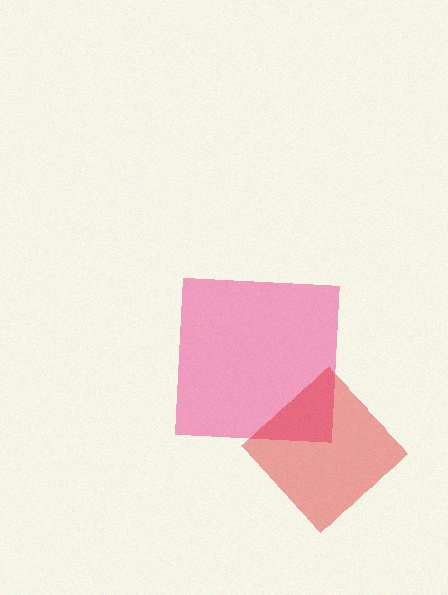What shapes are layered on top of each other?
The layered shapes are: a pink square, a red diamond.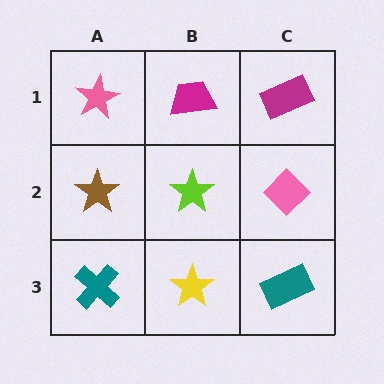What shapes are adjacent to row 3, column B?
A lime star (row 2, column B), a teal cross (row 3, column A), a teal rectangle (row 3, column C).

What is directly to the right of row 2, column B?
A pink diamond.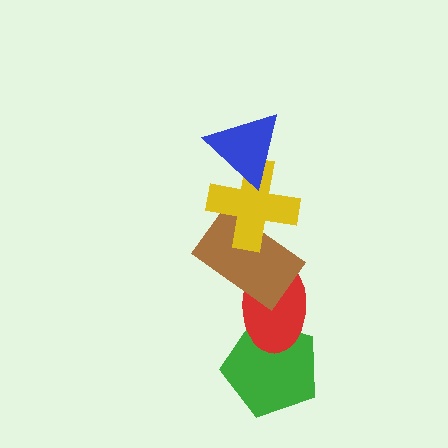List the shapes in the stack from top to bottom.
From top to bottom: the blue triangle, the yellow cross, the brown rectangle, the red ellipse, the green pentagon.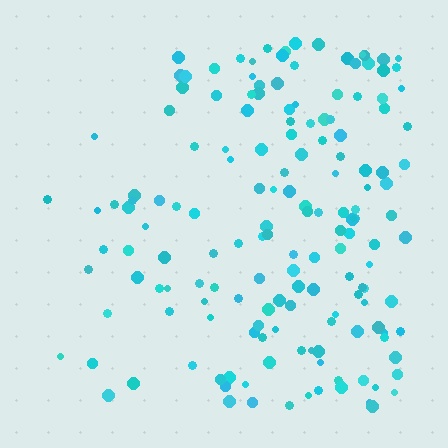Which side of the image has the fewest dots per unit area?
The left.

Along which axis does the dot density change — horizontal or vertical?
Horizontal.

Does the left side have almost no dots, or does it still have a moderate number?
Still a moderate number, just noticeably fewer than the right.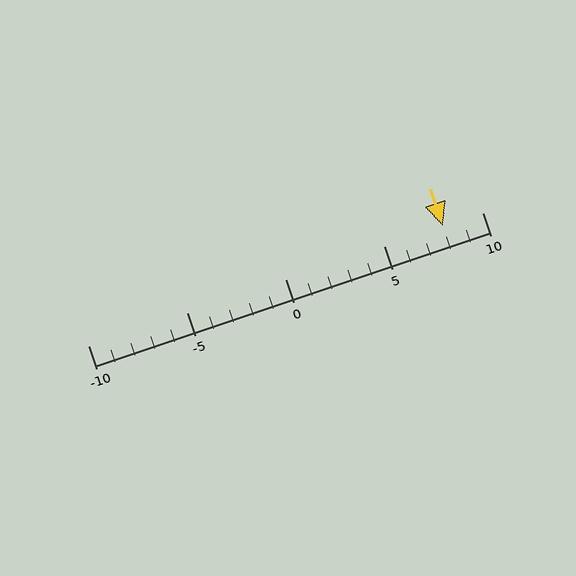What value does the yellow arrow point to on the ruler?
The yellow arrow points to approximately 8.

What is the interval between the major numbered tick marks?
The major tick marks are spaced 5 units apart.